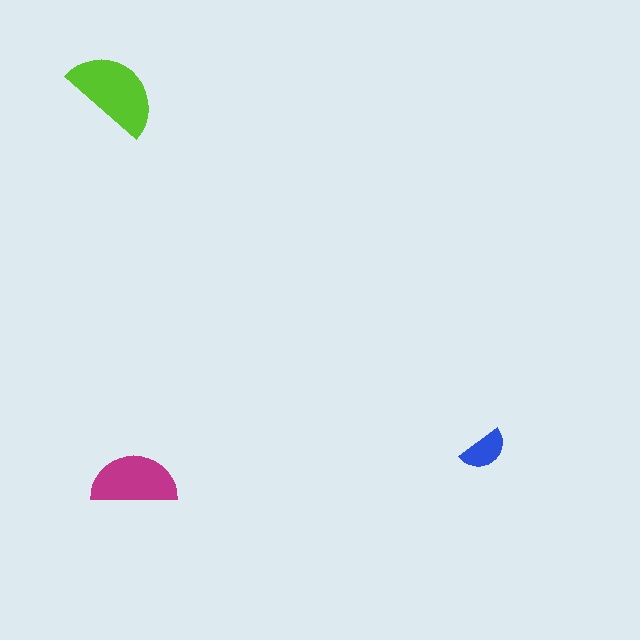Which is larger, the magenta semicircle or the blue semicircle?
The magenta one.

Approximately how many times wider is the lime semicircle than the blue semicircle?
About 2 times wider.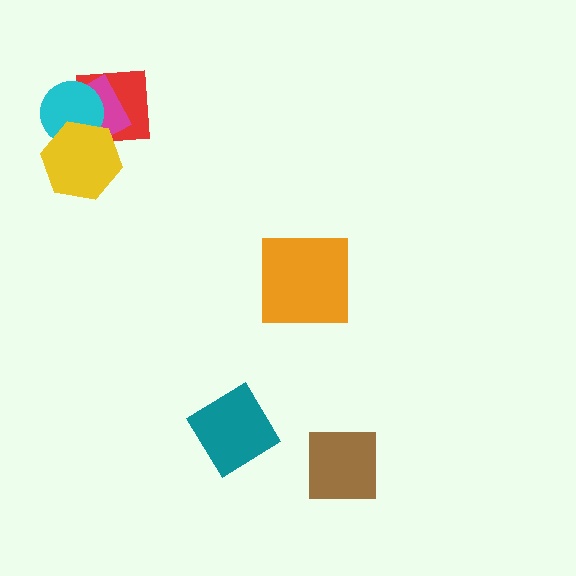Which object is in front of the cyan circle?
The yellow hexagon is in front of the cyan circle.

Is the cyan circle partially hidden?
Yes, it is partially covered by another shape.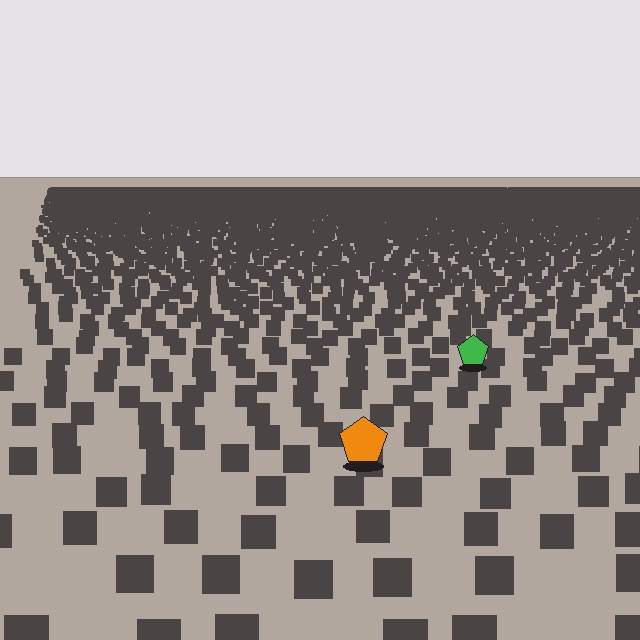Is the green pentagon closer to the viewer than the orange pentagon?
No. The orange pentagon is closer — you can tell from the texture gradient: the ground texture is coarser near it.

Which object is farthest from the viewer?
The green pentagon is farthest from the viewer. It appears smaller and the ground texture around it is denser.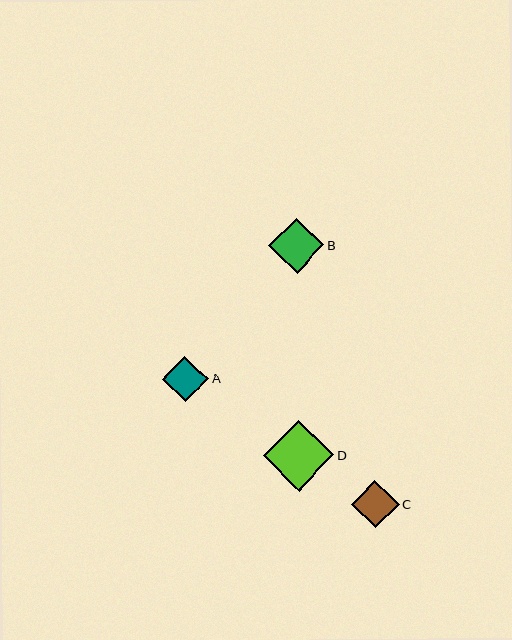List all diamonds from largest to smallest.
From largest to smallest: D, B, C, A.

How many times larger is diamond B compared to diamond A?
Diamond B is approximately 1.2 times the size of diamond A.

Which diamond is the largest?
Diamond D is the largest with a size of approximately 71 pixels.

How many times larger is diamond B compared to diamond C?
Diamond B is approximately 1.2 times the size of diamond C.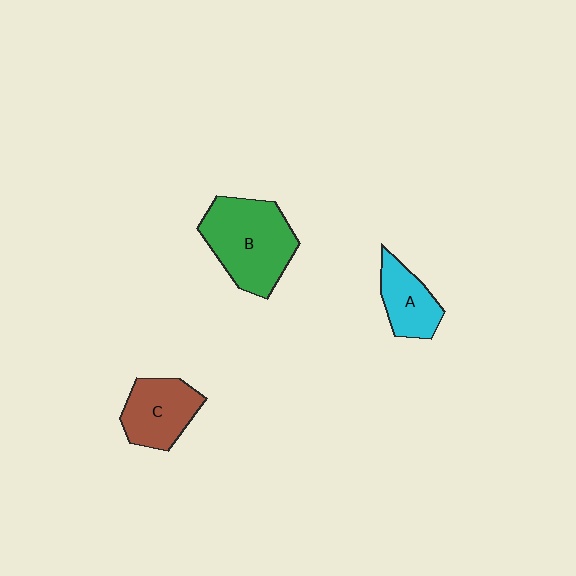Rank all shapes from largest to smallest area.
From largest to smallest: B (green), C (brown), A (cyan).